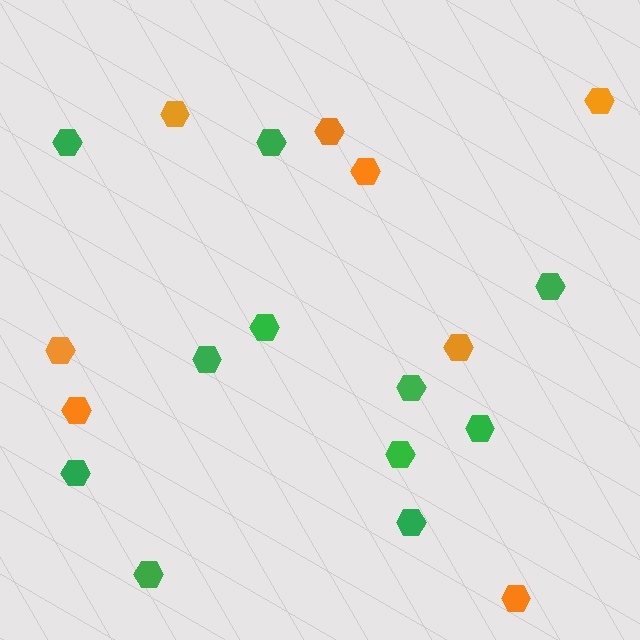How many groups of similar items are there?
There are 2 groups: one group of orange hexagons (8) and one group of green hexagons (11).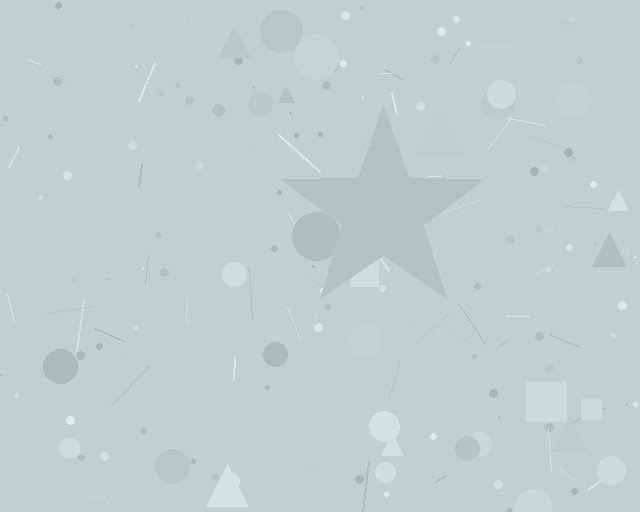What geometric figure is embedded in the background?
A star is embedded in the background.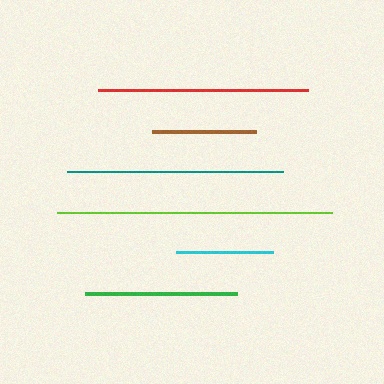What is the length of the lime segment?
The lime segment is approximately 275 pixels long.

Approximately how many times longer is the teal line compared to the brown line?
The teal line is approximately 2.1 times the length of the brown line.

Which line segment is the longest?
The lime line is the longest at approximately 275 pixels.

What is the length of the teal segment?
The teal segment is approximately 216 pixels long.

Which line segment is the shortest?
The cyan line is the shortest at approximately 97 pixels.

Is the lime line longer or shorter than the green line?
The lime line is longer than the green line.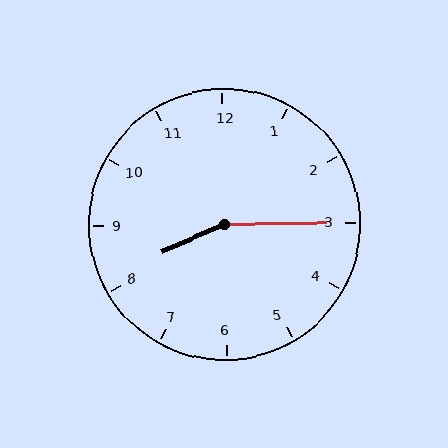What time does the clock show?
8:15.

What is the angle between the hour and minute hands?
Approximately 158 degrees.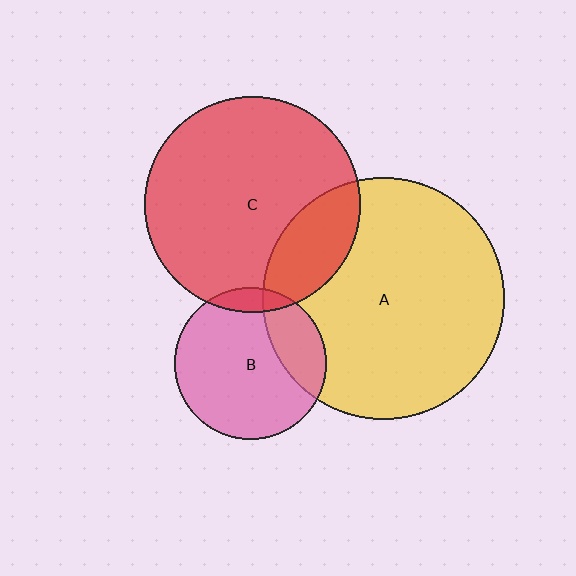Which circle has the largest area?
Circle A (yellow).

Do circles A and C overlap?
Yes.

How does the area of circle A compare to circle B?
Approximately 2.5 times.